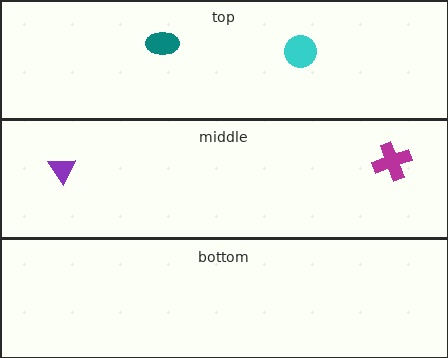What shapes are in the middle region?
The magenta cross, the purple triangle.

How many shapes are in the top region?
2.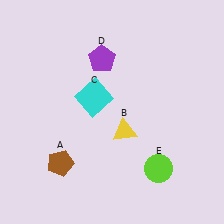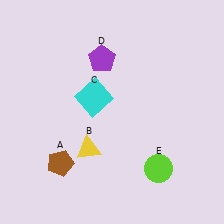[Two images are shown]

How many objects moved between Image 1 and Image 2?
1 object moved between the two images.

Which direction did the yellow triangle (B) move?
The yellow triangle (B) moved left.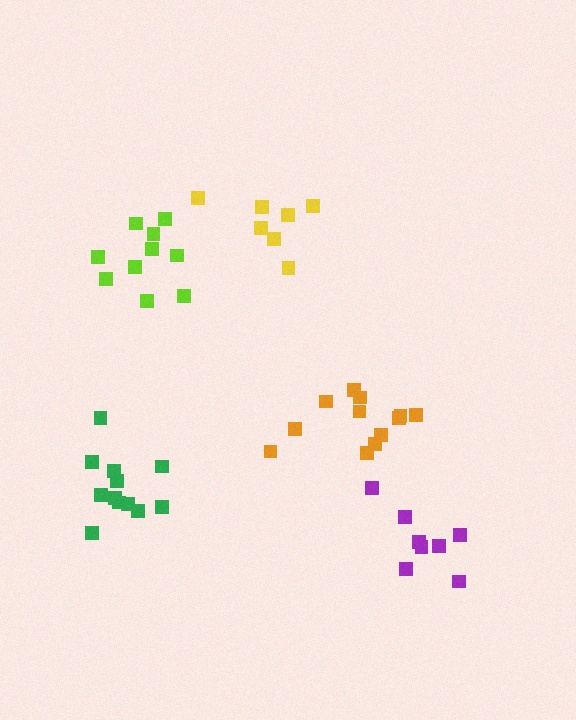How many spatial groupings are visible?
There are 5 spatial groupings.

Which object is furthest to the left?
The green cluster is leftmost.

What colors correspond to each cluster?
The clusters are colored: green, orange, purple, yellow, lime.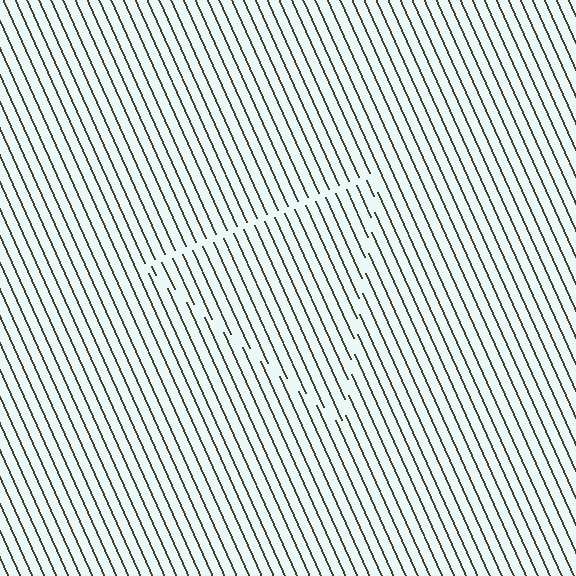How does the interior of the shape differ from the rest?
The interior of the shape contains the same grating, shifted by half a period — the contour is defined by the phase discontinuity where line-ends from the inner and outer gratings abut.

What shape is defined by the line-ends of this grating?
An illusory triangle. The interior of the shape contains the same grating, shifted by half a period — the contour is defined by the phase discontinuity where line-ends from the inner and outer gratings abut.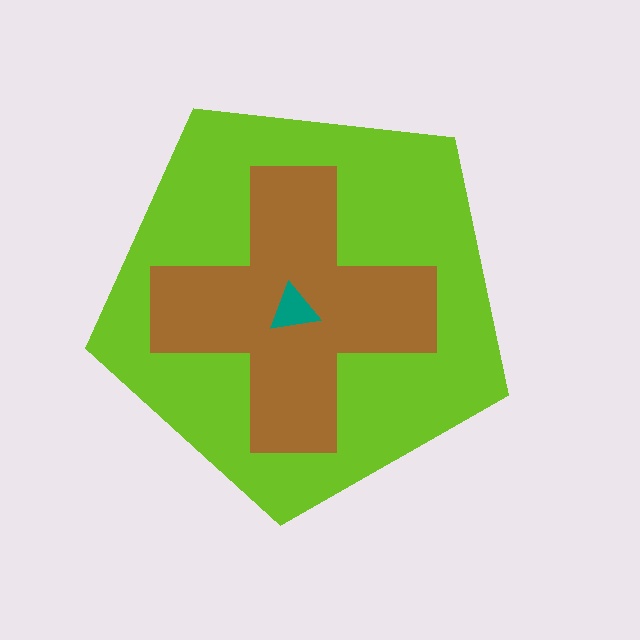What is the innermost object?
The teal triangle.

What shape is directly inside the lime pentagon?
The brown cross.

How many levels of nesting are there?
3.